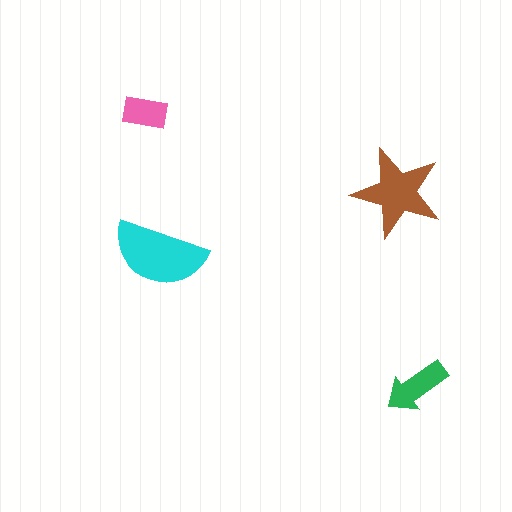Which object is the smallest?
The pink rectangle.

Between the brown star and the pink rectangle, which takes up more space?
The brown star.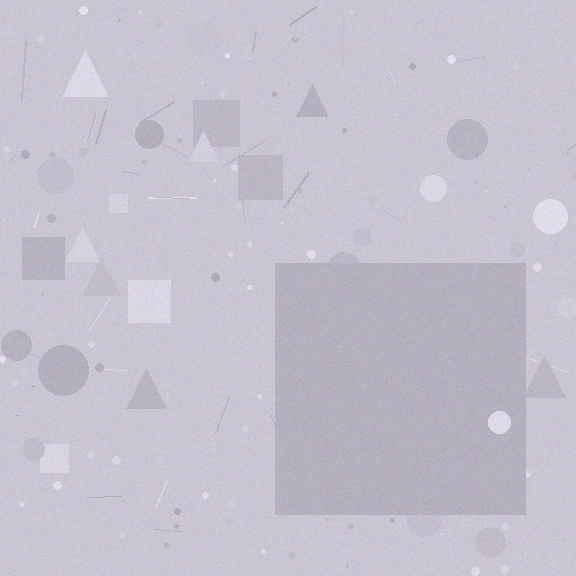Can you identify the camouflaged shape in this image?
The camouflaged shape is a square.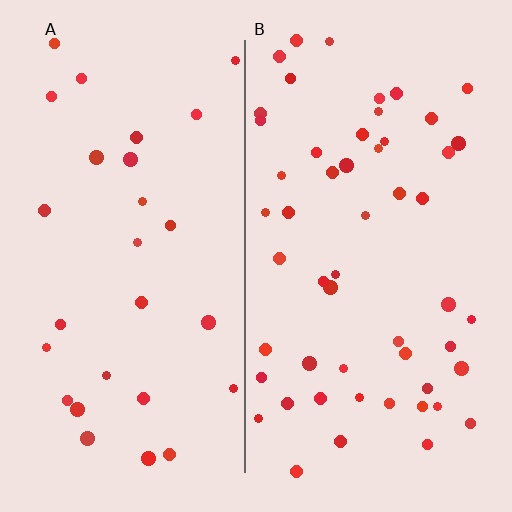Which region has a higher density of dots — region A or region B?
B (the right).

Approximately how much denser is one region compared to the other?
Approximately 1.9× — region B over region A.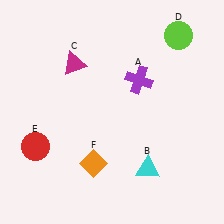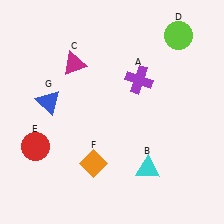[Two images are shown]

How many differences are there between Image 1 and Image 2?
There is 1 difference between the two images.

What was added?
A blue triangle (G) was added in Image 2.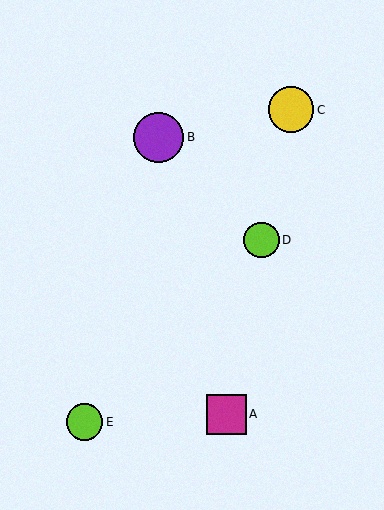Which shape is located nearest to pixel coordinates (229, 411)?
The magenta square (labeled A) at (226, 414) is nearest to that location.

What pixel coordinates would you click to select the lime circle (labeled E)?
Click at (84, 422) to select the lime circle E.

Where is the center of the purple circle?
The center of the purple circle is at (159, 137).